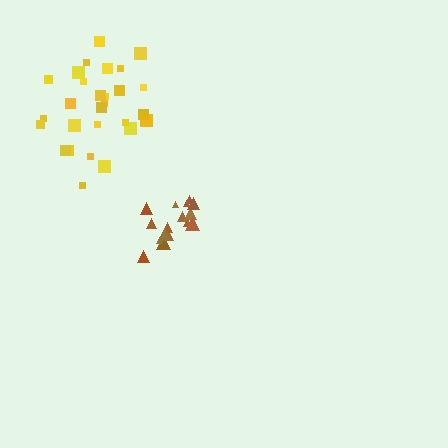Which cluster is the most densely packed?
Brown.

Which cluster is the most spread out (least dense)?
Yellow.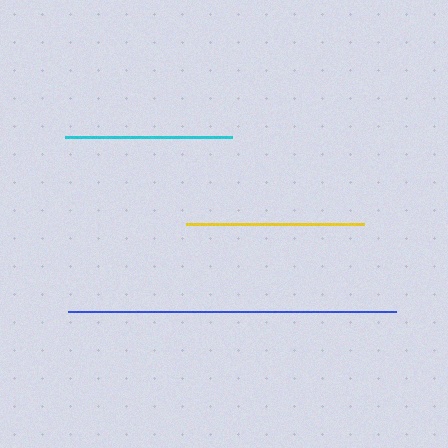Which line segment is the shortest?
The cyan line is the shortest at approximately 167 pixels.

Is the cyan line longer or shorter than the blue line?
The blue line is longer than the cyan line.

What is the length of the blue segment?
The blue segment is approximately 328 pixels long.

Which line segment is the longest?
The blue line is the longest at approximately 328 pixels.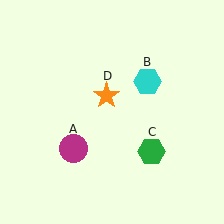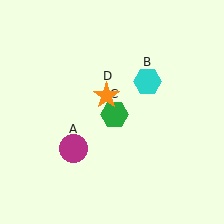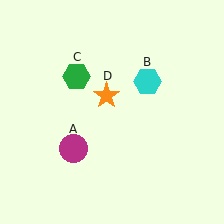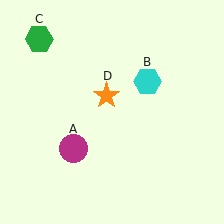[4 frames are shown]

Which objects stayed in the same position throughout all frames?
Magenta circle (object A) and cyan hexagon (object B) and orange star (object D) remained stationary.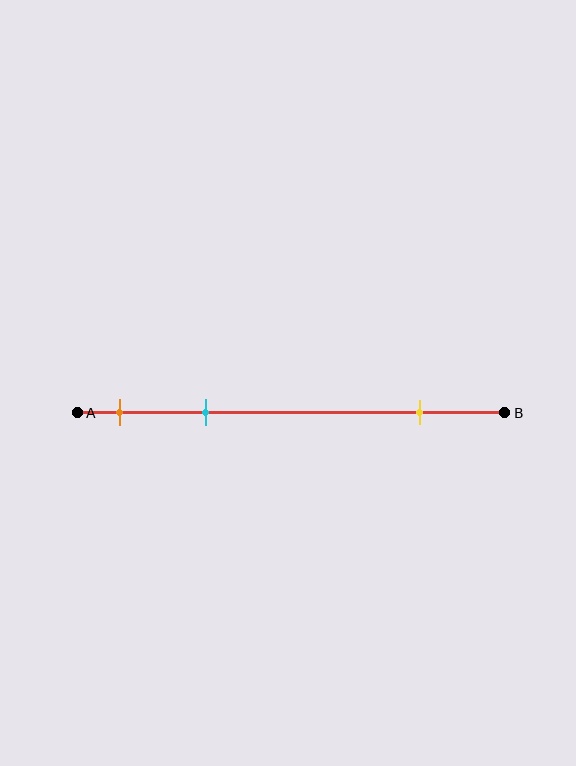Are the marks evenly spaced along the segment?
No, the marks are not evenly spaced.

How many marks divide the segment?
There are 3 marks dividing the segment.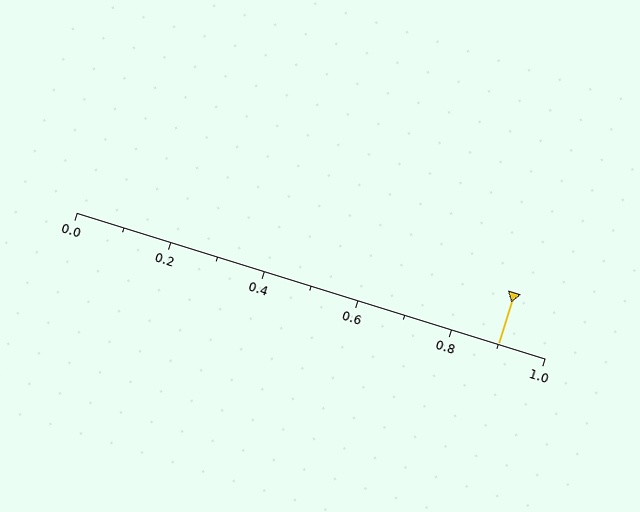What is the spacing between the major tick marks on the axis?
The major ticks are spaced 0.2 apart.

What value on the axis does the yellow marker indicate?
The marker indicates approximately 0.9.